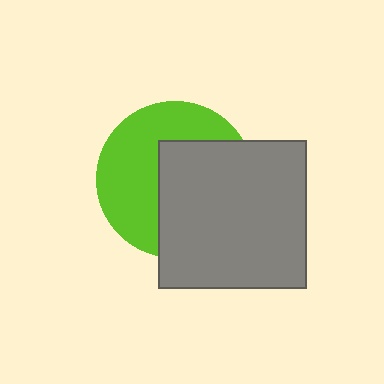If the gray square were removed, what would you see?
You would see the complete lime circle.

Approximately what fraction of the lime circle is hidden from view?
Roughly 51% of the lime circle is hidden behind the gray square.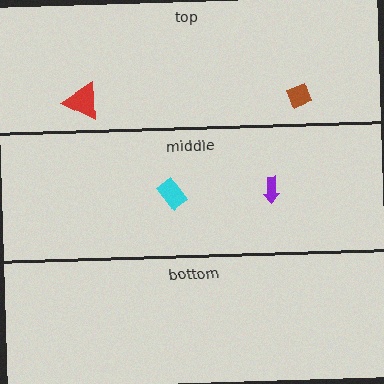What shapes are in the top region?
The brown diamond, the red triangle.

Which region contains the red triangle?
The top region.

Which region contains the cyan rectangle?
The middle region.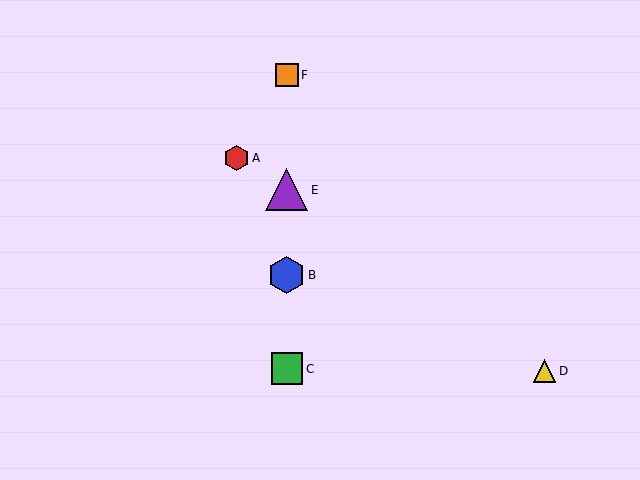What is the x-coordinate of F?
Object F is at x≈287.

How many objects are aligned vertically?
4 objects (B, C, E, F) are aligned vertically.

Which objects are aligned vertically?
Objects B, C, E, F are aligned vertically.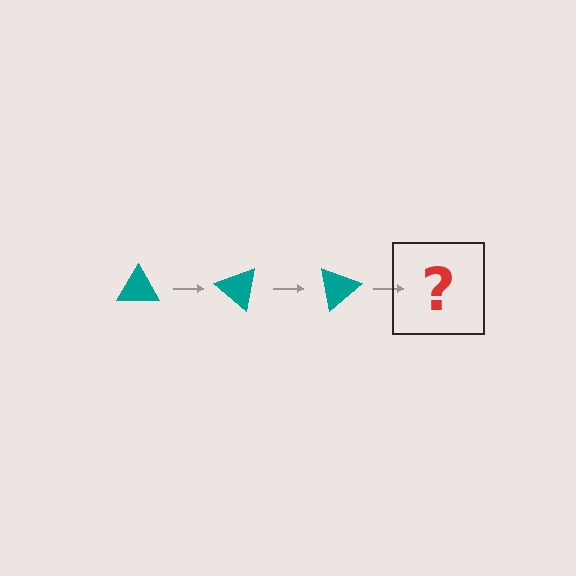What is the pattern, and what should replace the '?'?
The pattern is that the triangle rotates 40 degrees each step. The '?' should be a teal triangle rotated 120 degrees.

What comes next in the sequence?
The next element should be a teal triangle rotated 120 degrees.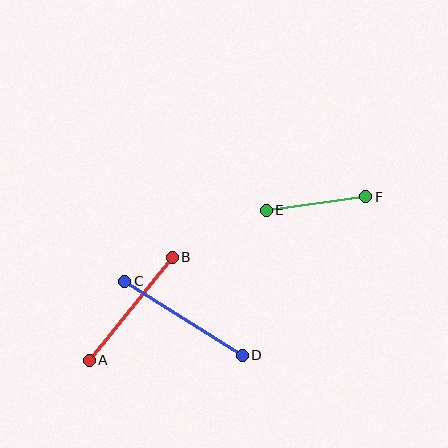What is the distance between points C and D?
The distance is approximately 138 pixels.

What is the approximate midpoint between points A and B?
The midpoint is at approximately (131, 309) pixels.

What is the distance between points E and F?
The distance is approximately 101 pixels.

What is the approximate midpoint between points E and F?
The midpoint is at approximately (316, 203) pixels.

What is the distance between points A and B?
The distance is approximately 132 pixels.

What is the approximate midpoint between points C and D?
The midpoint is at approximately (184, 318) pixels.